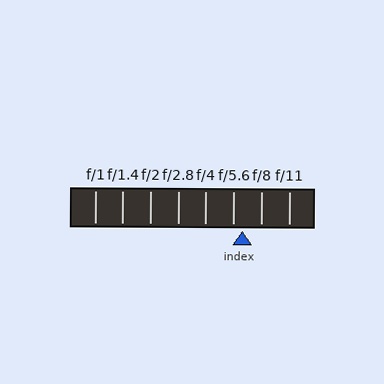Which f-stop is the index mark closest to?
The index mark is closest to f/5.6.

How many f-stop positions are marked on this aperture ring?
There are 8 f-stop positions marked.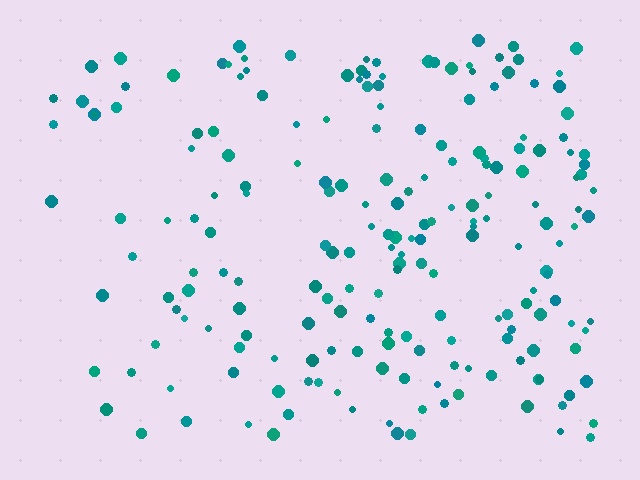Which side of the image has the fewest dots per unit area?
The left.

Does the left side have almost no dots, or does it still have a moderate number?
Still a moderate number, just noticeably fewer than the right.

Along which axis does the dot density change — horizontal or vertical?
Horizontal.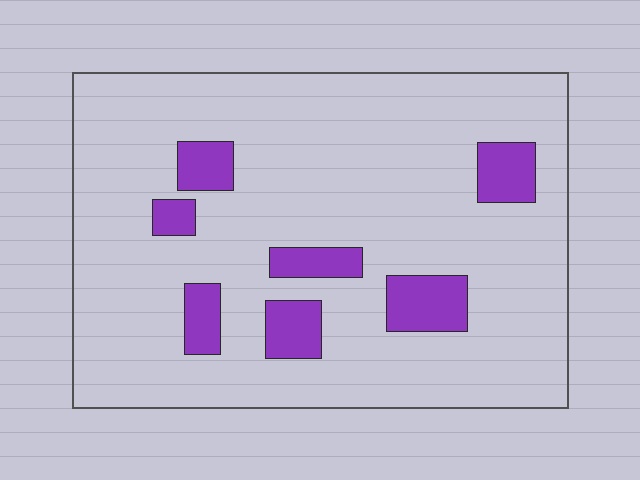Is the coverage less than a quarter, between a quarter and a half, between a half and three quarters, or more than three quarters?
Less than a quarter.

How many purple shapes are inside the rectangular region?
7.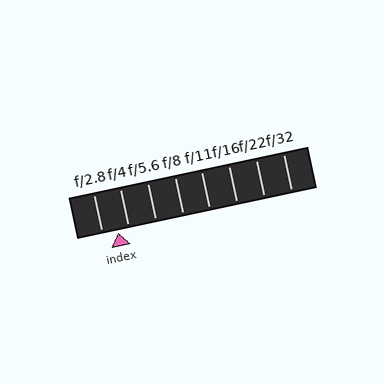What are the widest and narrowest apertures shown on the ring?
The widest aperture shown is f/2.8 and the narrowest is f/32.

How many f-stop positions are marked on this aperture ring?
There are 8 f-stop positions marked.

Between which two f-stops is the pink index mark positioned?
The index mark is between f/2.8 and f/4.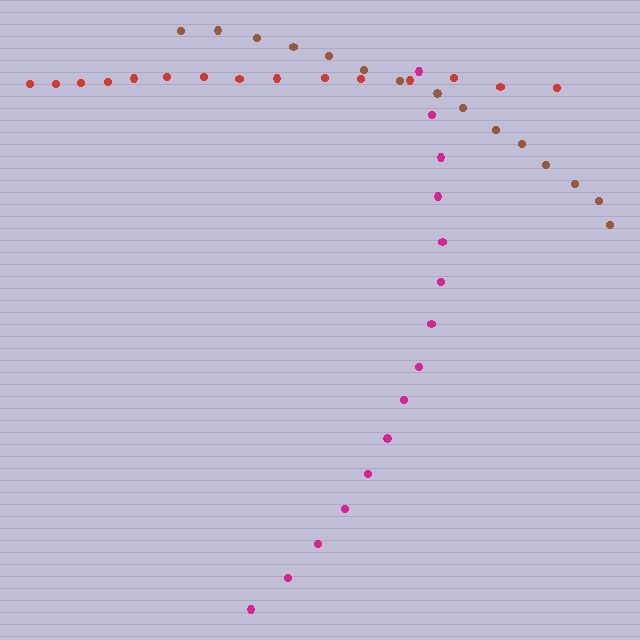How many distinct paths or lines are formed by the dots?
There are 3 distinct paths.